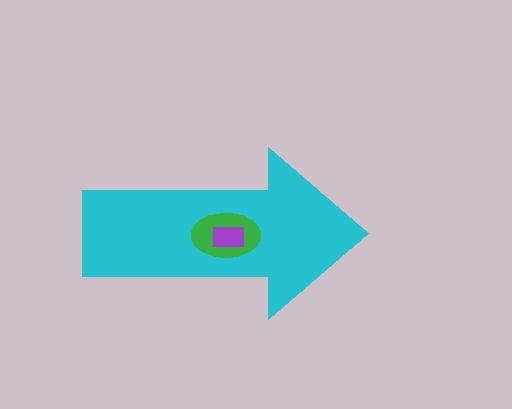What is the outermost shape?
The cyan arrow.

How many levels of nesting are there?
3.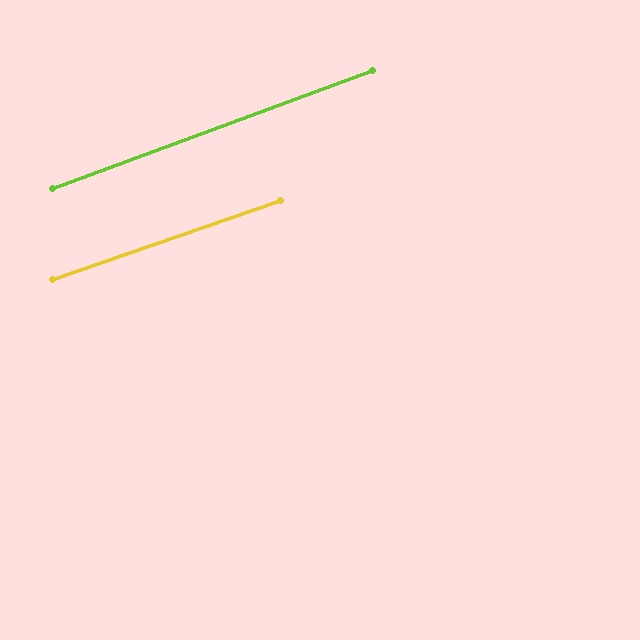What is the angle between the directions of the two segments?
Approximately 1 degree.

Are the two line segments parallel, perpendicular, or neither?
Parallel — their directions differ by only 1.1°.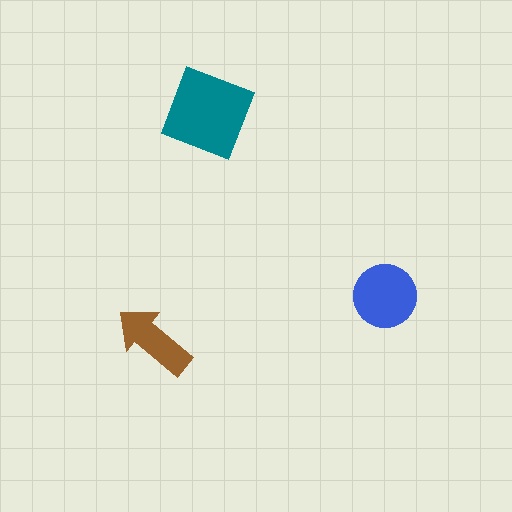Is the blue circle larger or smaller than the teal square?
Smaller.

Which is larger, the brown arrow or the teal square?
The teal square.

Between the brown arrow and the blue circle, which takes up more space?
The blue circle.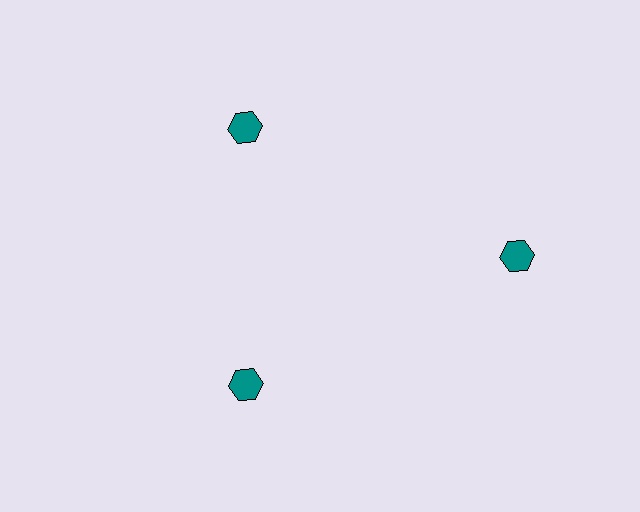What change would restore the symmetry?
The symmetry would be restored by moving it inward, back onto the ring so that all 3 hexagons sit at equal angles and equal distance from the center.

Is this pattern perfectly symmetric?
No. The 3 teal hexagons are arranged in a ring, but one element near the 3 o'clock position is pushed outward from the center, breaking the 3-fold rotational symmetry.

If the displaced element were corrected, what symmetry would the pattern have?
It would have 3-fold rotational symmetry — the pattern would map onto itself every 120 degrees.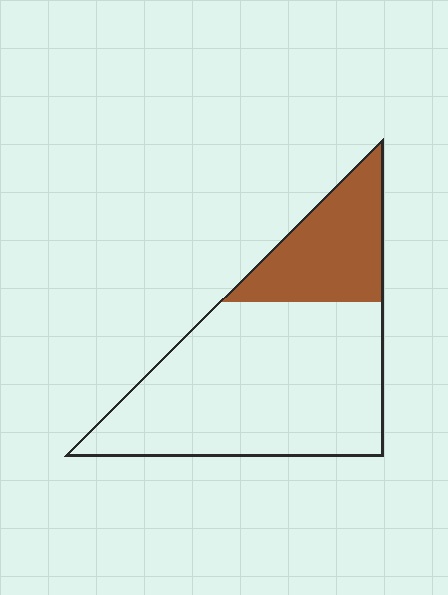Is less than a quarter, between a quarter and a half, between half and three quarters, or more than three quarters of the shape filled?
Between a quarter and a half.